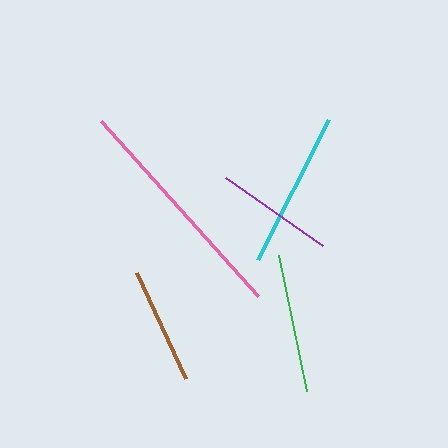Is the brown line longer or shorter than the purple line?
The purple line is longer than the brown line.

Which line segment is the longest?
The pink line is the longest at approximately 236 pixels.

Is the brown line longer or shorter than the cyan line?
The cyan line is longer than the brown line.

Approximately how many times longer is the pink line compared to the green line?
The pink line is approximately 1.7 times the length of the green line.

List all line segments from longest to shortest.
From longest to shortest: pink, cyan, green, purple, brown.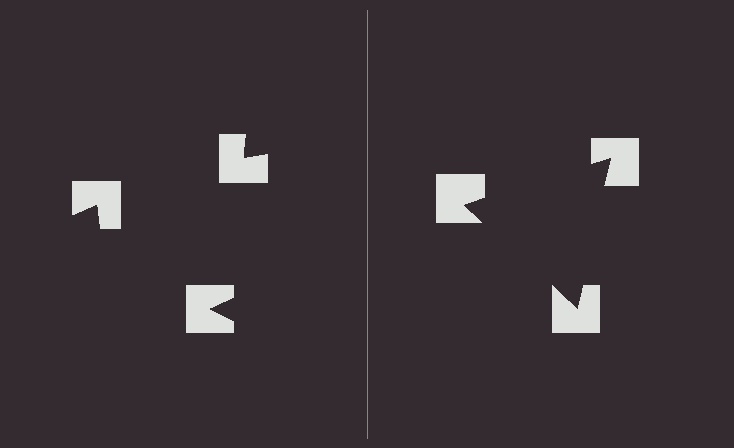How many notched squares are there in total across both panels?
6 — 3 on each side.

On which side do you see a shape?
An illusory triangle appears on the right side. On the left side the wedge cuts are rotated, so no coherent shape forms.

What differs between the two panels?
The notched squares are positioned identically on both sides; only the wedge orientations differ. On the right they align to a triangle; on the left they are misaligned.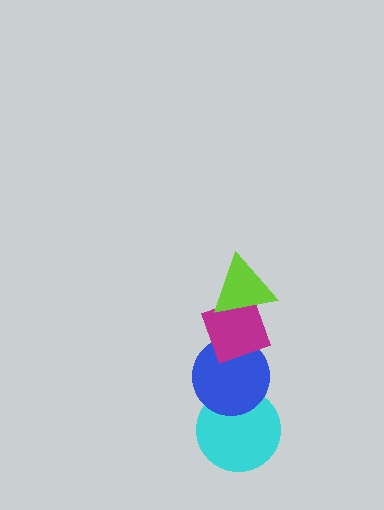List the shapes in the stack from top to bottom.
From top to bottom: the lime triangle, the magenta diamond, the blue circle, the cyan circle.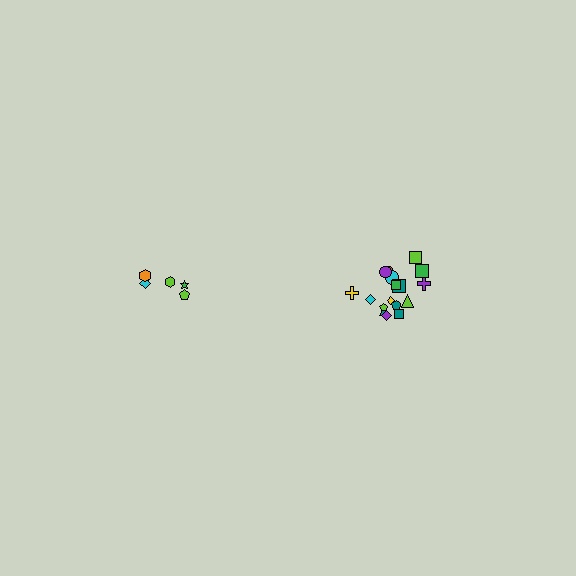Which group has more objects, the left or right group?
The right group.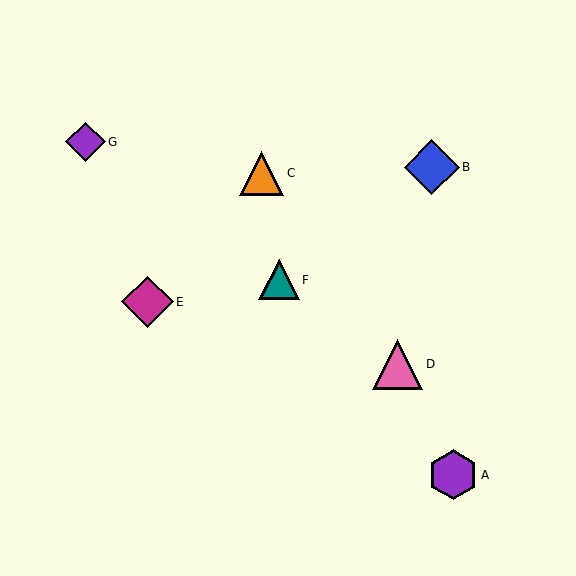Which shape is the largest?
The blue diamond (labeled B) is the largest.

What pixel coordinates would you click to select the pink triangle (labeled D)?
Click at (398, 364) to select the pink triangle D.